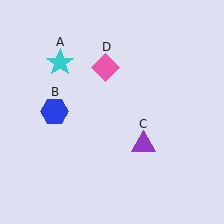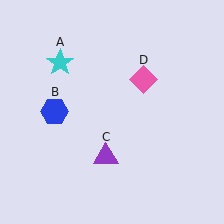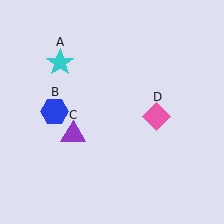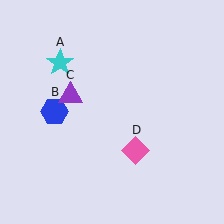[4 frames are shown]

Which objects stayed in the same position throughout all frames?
Cyan star (object A) and blue hexagon (object B) remained stationary.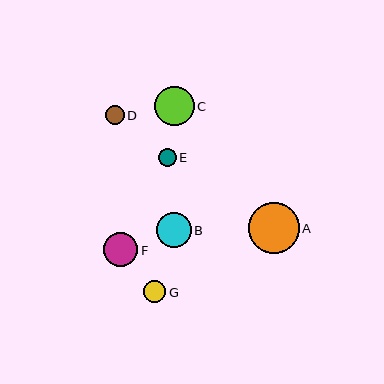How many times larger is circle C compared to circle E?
Circle C is approximately 2.2 times the size of circle E.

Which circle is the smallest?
Circle E is the smallest with a size of approximately 18 pixels.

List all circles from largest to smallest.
From largest to smallest: A, C, B, F, G, D, E.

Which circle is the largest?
Circle A is the largest with a size of approximately 51 pixels.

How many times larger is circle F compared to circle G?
Circle F is approximately 1.5 times the size of circle G.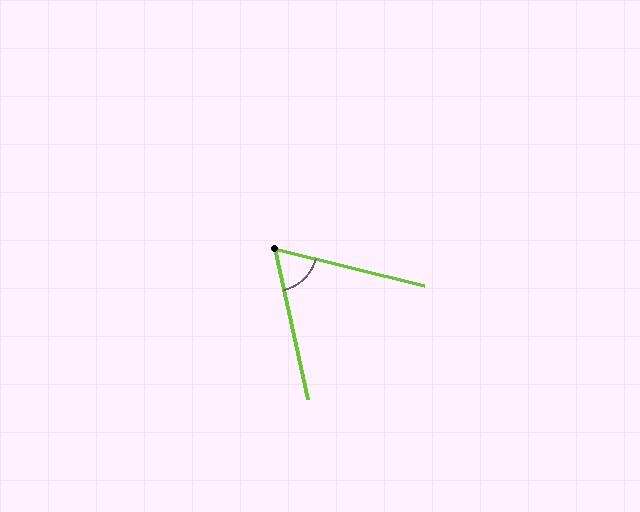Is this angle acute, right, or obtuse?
It is acute.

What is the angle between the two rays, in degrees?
Approximately 64 degrees.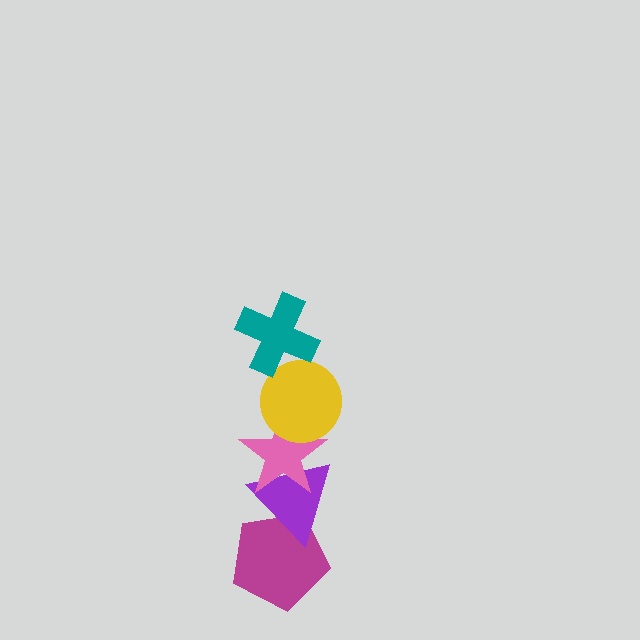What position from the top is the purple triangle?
The purple triangle is 4th from the top.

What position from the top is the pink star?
The pink star is 3rd from the top.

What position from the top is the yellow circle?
The yellow circle is 2nd from the top.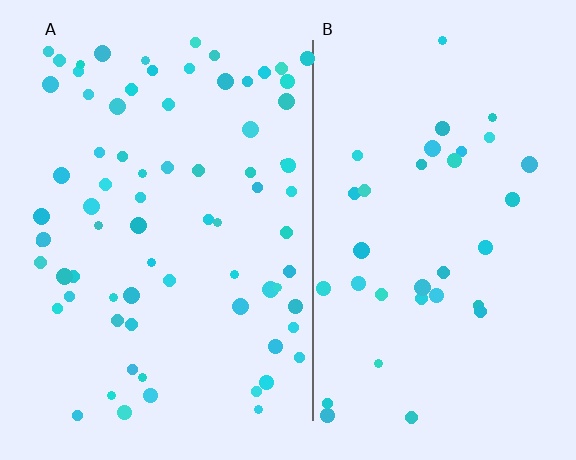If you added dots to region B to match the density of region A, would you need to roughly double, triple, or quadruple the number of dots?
Approximately double.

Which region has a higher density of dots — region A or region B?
A (the left).